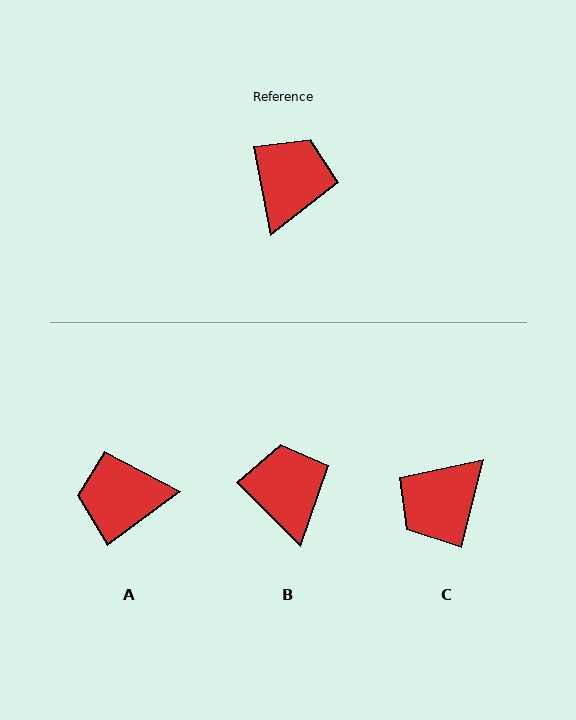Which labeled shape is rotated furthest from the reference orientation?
C, about 155 degrees away.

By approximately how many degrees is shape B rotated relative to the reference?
Approximately 34 degrees counter-clockwise.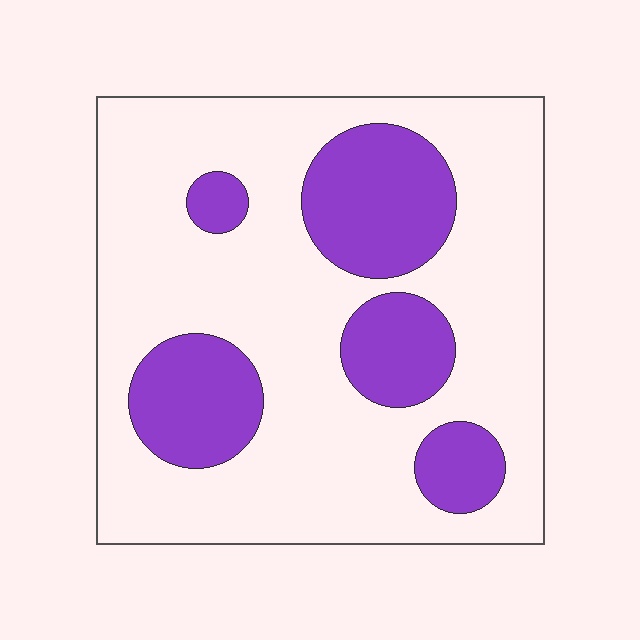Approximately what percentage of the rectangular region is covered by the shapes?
Approximately 25%.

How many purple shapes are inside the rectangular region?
5.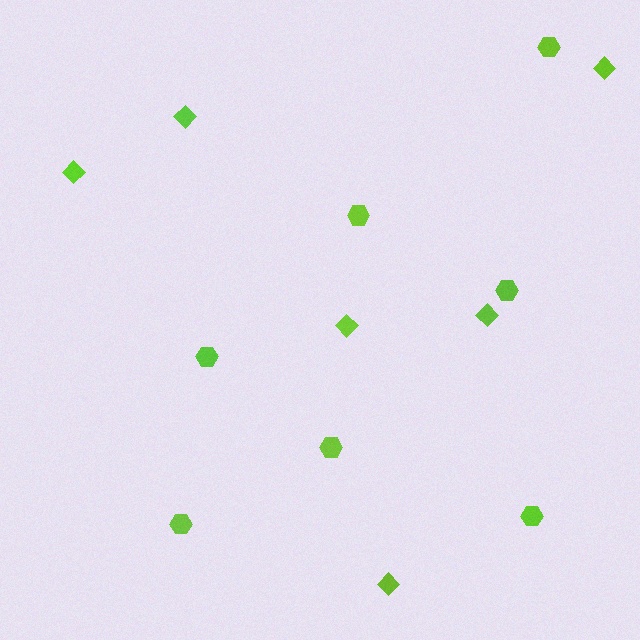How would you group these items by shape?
There are 2 groups: one group of hexagons (7) and one group of diamonds (6).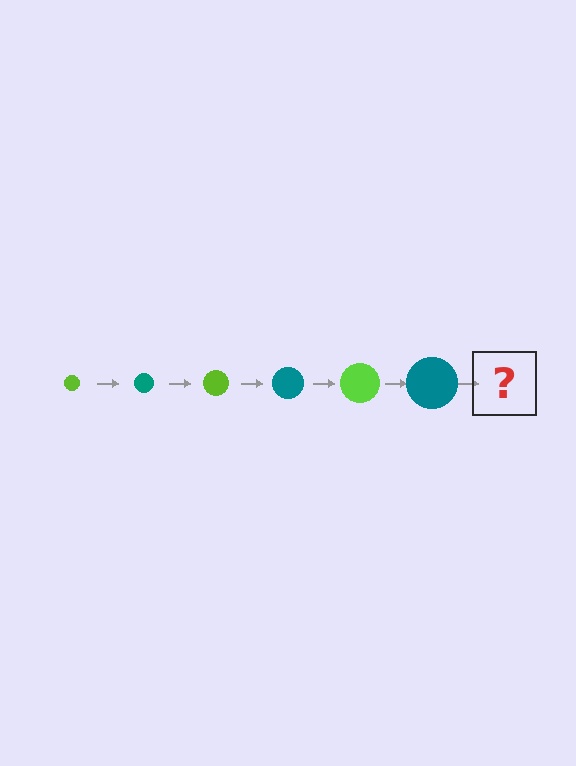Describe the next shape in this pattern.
It should be a lime circle, larger than the previous one.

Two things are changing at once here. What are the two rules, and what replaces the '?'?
The two rules are that the circle grows larger each step and the color cycles through lime and teal. The '?' should be a lime circle, larger than the previous one.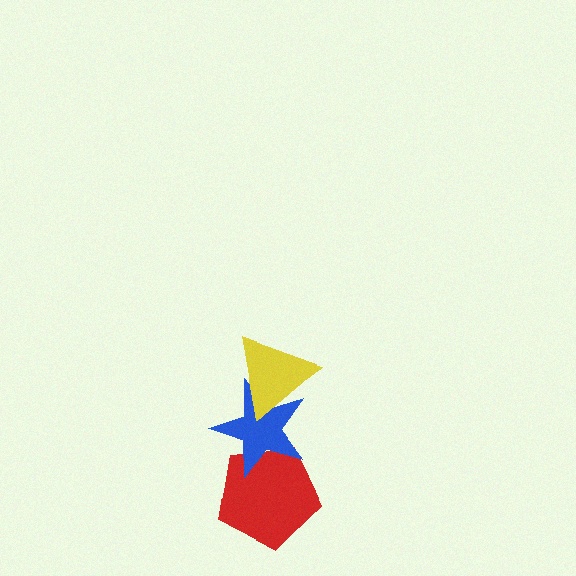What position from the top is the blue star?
The blue star is 2nd from the top.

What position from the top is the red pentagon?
The red pentagon is 3rd from the top.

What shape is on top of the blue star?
The yellow triangle is on top of the blue star.